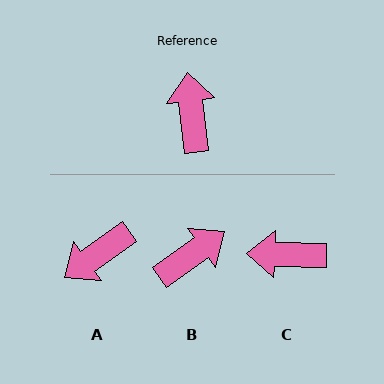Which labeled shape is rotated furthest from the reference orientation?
A, about 118 degrees away.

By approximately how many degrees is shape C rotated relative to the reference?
Approximately 81 degrees counter-clockwise.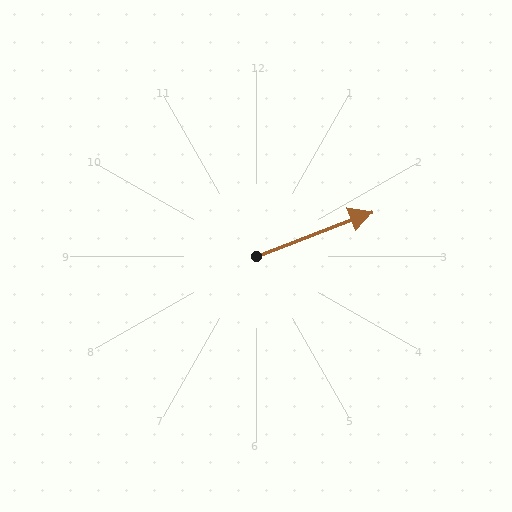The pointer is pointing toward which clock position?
Roughly 2 o'clock.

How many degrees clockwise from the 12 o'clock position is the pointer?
Approximately 69 degrees.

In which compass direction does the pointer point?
East.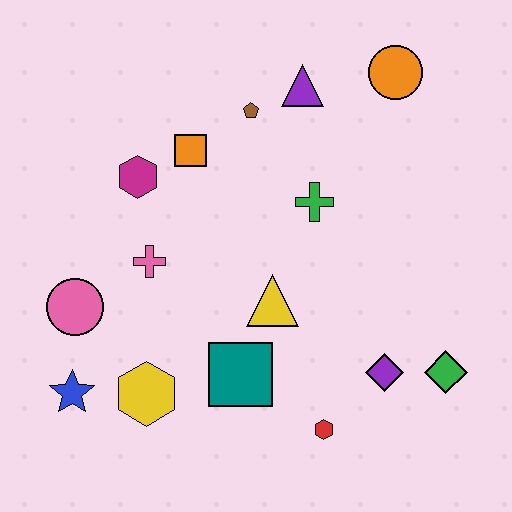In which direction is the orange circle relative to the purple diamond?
The orange circle is above the purple diamond.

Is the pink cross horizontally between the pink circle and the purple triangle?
Yes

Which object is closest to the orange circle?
The purple triangle is closest to the orange circle.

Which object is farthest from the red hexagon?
The orange circle is farthest from the red hexagon.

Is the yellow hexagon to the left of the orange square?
Yes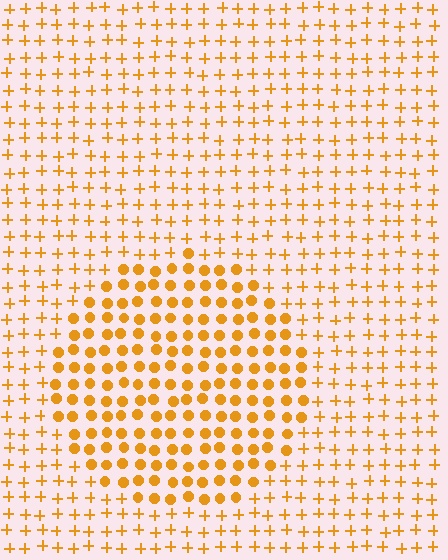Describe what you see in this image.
The image is filled with small orange elements arranged in a uniform grid. A circle-shaped region contains circles, while the surrounding area contains plus signs. The boundary is defined purely by the change in element shape.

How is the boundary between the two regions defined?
The boundary is defined by a change in element shape: circles inside vs. plus signs outside. All elements share the same color and spacing.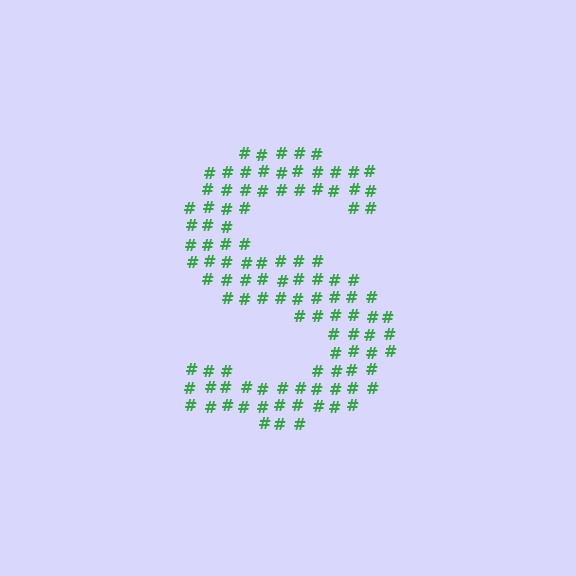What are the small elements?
The small elements are hash symbols.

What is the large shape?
The large shape is the letter S.